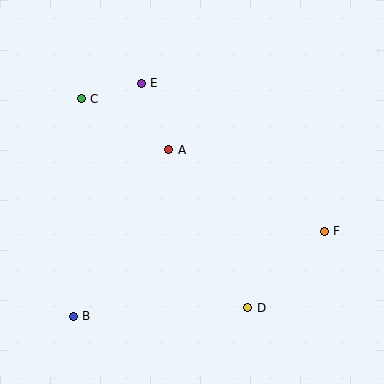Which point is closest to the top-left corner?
Point C is closest to the top-left corner.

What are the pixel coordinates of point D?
Point D is at (248, 308).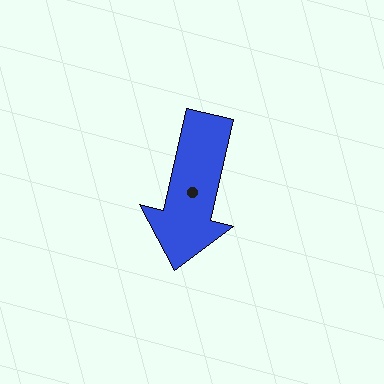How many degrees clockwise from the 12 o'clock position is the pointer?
Approximately 193 degrees.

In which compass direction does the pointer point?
South.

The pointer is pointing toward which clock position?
Roughly 6 o'clock.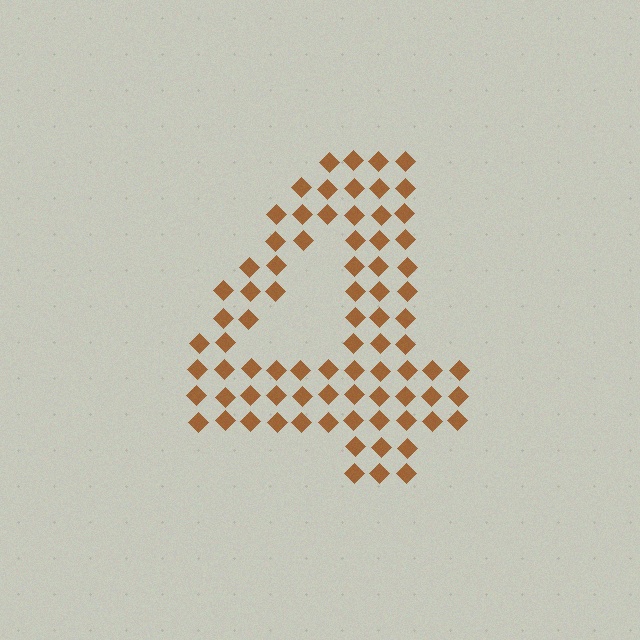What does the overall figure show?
The overall figure shows the digit 4.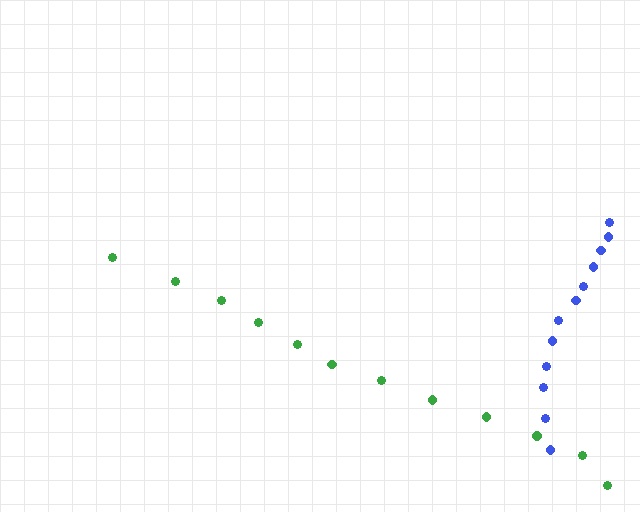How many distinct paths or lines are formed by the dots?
There are 2 distinct paths.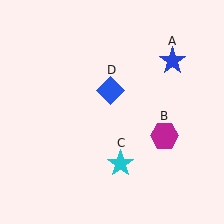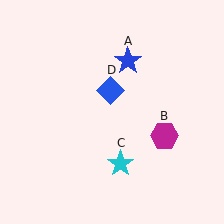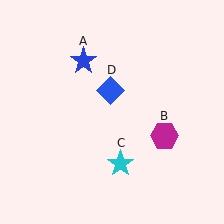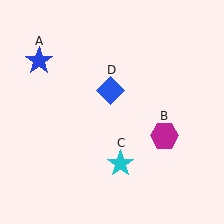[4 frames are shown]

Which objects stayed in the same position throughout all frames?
Magenta hexagon (object B) and cyan star (object C) and blue diamond (object D) remained stationary.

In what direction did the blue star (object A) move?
The blue star (object A) moved left.